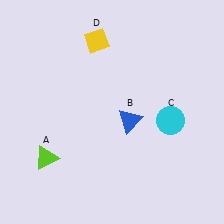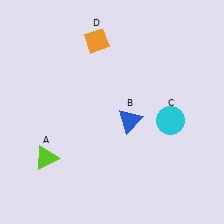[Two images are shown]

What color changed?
The diamond (D) changed from yellow in Image 1 to orange in Image 2.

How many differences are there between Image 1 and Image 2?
There is 1 difference between the two images.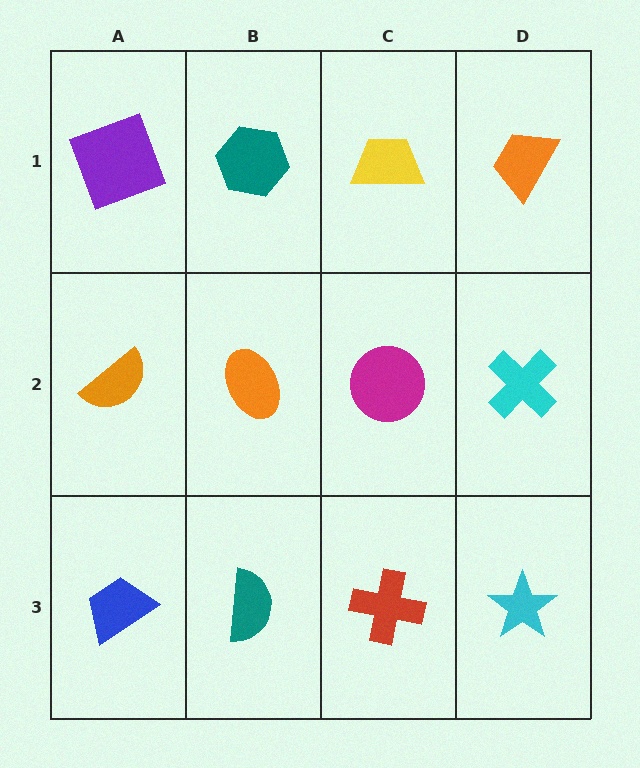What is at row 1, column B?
A teal hexagon.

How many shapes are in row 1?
4 shapes.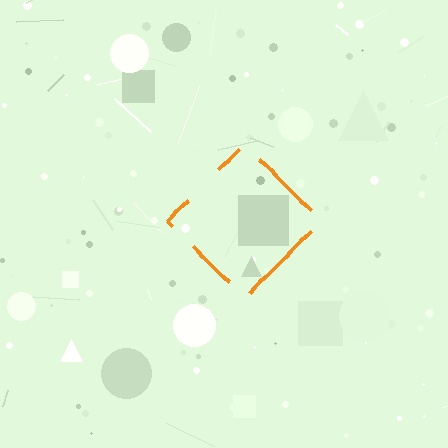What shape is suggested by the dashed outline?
The dashed outline suggests a diamond.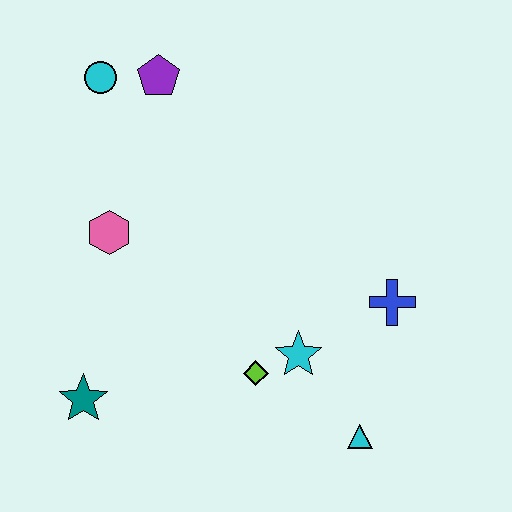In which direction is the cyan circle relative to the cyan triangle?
The cyan circle is above the cyan triangle.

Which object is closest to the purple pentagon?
The cyan circle is closest to the purple pentagon.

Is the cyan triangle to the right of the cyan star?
Yes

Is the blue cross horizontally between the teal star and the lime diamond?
No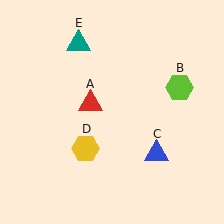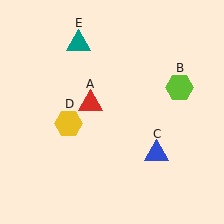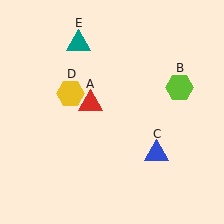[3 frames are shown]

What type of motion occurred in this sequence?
The yellow hexagon (object D) rotated clockwise around the center of the scene.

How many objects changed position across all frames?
1 object changed position: yellow hexagon (object D).